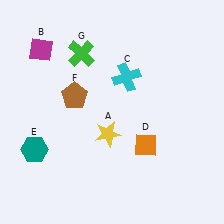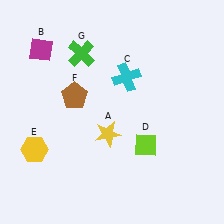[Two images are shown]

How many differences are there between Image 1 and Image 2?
There are 2 differences between the two images.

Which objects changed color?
D changed from orange to lime. E changed from teal to yellow.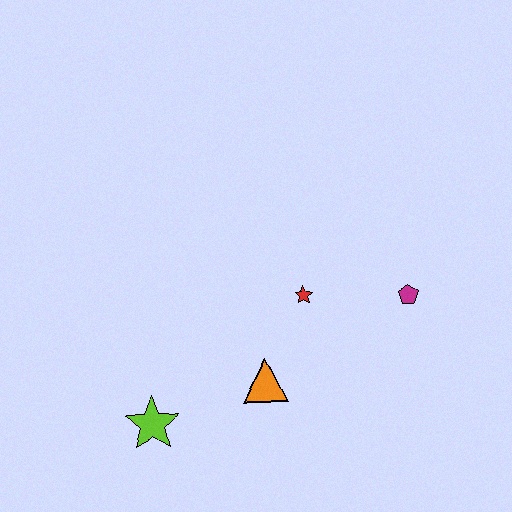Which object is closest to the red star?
The orange triangle is closest to the red star.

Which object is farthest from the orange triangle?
The magenta pentagon is farthest from the orange triangle.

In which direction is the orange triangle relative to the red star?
The orange triangle is below the red star.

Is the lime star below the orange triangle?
Yes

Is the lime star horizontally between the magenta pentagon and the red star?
No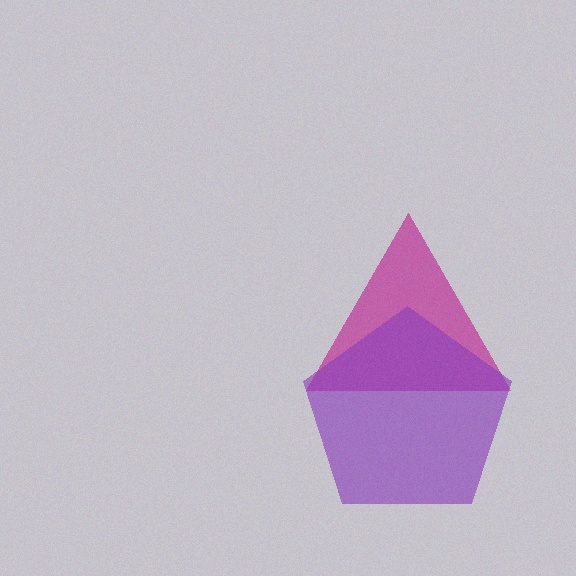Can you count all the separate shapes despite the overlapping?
Yes, there are 2 separate shapes.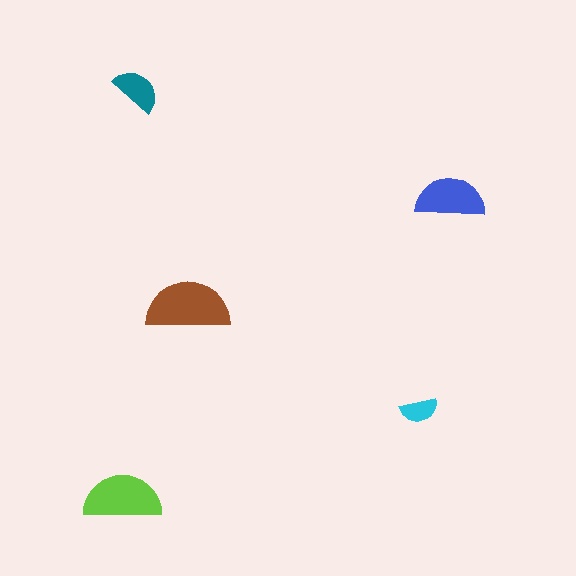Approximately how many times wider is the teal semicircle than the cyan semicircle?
About 1.5 times wider.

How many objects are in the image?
There are 5 objects in the image.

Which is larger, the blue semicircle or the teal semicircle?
The blue one.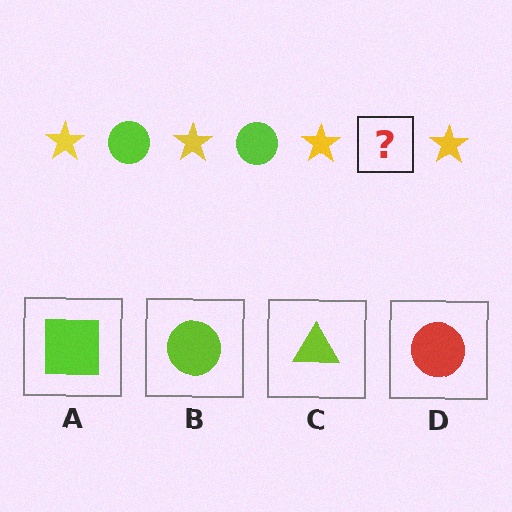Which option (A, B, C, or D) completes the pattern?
B.